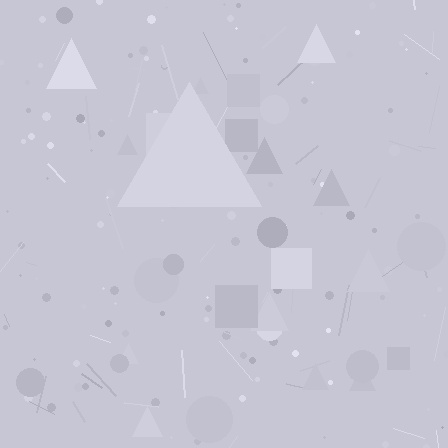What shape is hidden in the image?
A triangle is hidden in the image.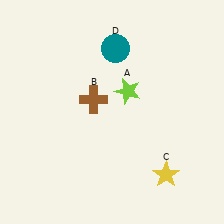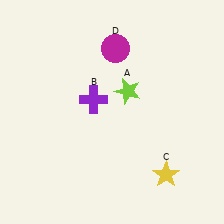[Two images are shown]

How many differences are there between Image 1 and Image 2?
There are 2 differences between the two images.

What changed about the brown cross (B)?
In Image 1, B is brown. In Image 2, it changed to purple.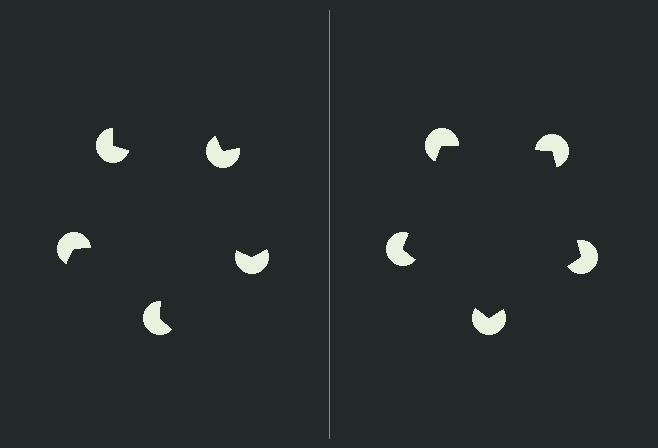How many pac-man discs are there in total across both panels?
10 — 5 on each side.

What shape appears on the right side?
An illusory pentagon.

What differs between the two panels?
The pac-man discs are positioned identically on both sides; only the wedge orientations differ. On the right they align to a pentagon; on the left they are misaligned.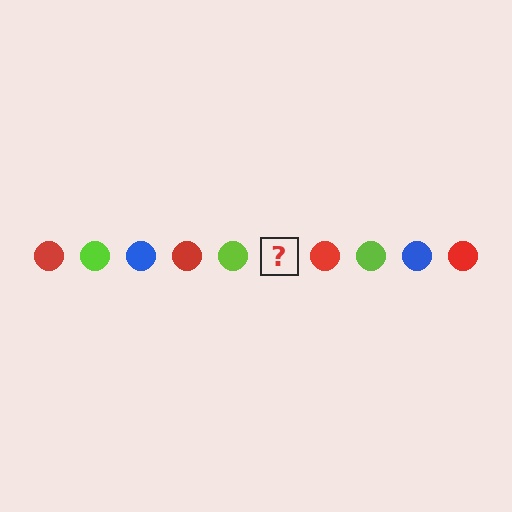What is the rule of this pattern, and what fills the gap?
The rule is that the pattern cycles through red, lime, blue circles. The gap should be filled with a blue circle.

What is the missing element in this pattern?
The missing element is a blue circle.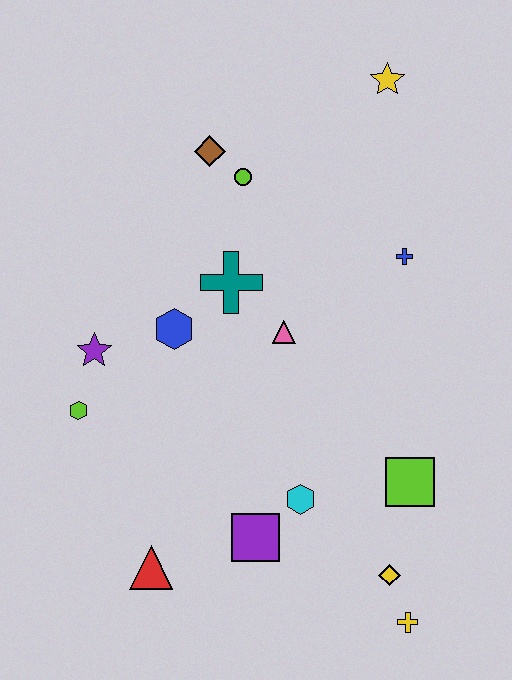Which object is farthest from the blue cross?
The red triangle is farthest from the blue cross.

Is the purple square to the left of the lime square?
Yes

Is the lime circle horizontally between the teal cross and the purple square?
Yes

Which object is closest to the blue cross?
The pink triangle is closest to the blue cross.